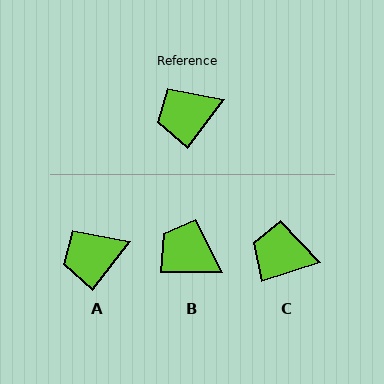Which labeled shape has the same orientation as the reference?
A.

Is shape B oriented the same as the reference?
No, it is off by about 52 degrees.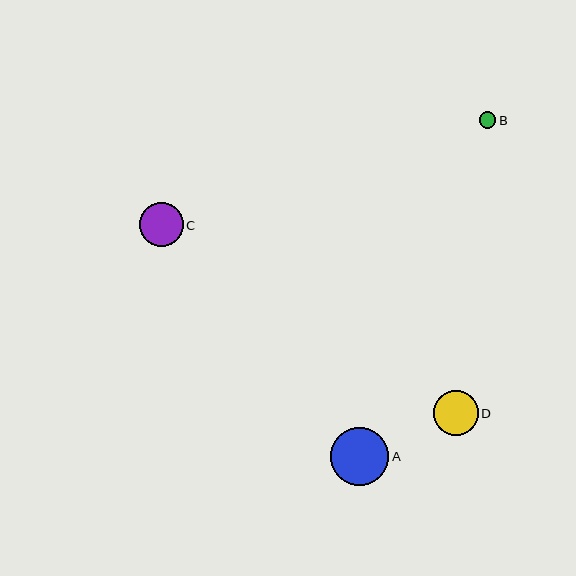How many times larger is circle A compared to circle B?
Circle A is approximately 3.5 times the size of circle B.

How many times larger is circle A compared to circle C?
Circle A is approximately 1.3 times the size of circle C.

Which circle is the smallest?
Circle B is the smallest with a size of approximately 17 pixels.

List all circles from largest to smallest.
From largest to smallest: A, D, C, B.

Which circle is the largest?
Circle A is the largest with a size of approximately 58 pixels.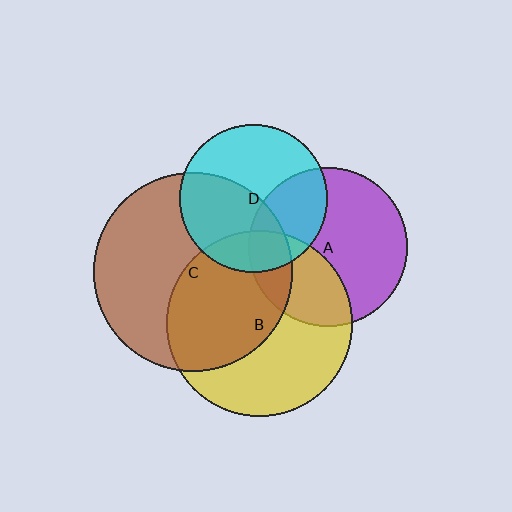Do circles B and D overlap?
Yes.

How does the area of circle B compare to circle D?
Approximately 1.6 times.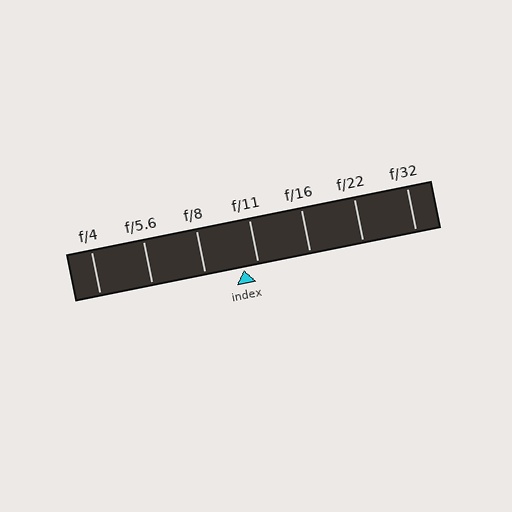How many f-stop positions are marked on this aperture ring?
There are 7 f-stop positions marked.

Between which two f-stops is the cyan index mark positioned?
The index mark is between f/8 and f/11.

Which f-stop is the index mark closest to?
The index mark is closest to f/11.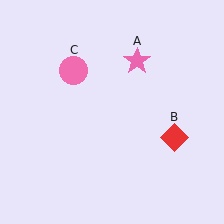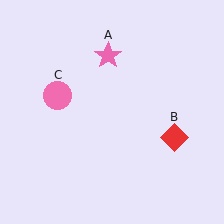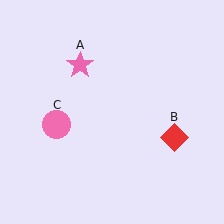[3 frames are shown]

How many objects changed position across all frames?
2 objects changed position: pink star (object A), pink circle (object C).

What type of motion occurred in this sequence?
The pink star (object A), pink circle (object C) rotated counterclockwise around the center of the scene.